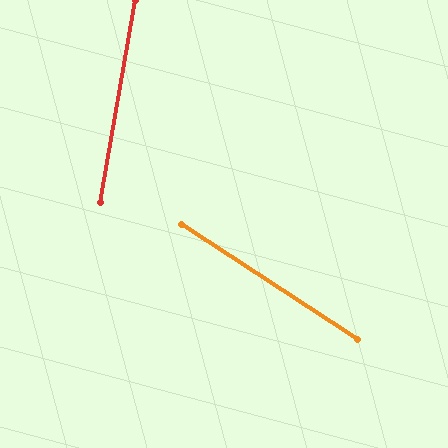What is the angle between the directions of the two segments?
Approximately 66 degrees.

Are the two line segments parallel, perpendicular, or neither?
Neither parallel nor perpendicular — they differ by about 66°.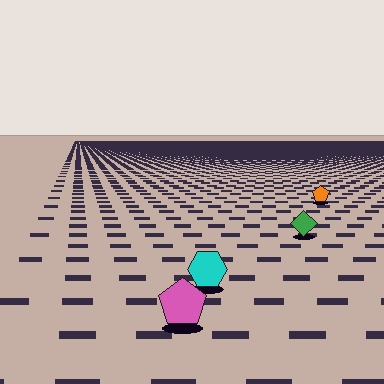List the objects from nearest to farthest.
From nearest to farthest: the pink pentagon, the cyan hexagon, the green diamond, the orange pentagon.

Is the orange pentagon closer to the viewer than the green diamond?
No. The green diamond is closer — you can tell from the texture gradient: the ground texture is coarser near it.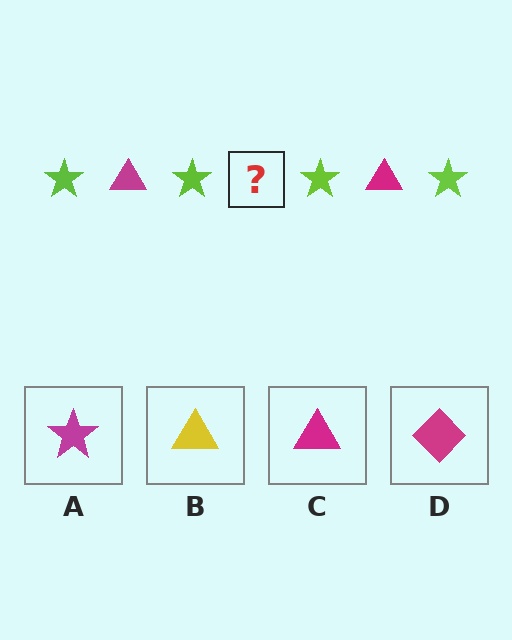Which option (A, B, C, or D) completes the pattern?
C.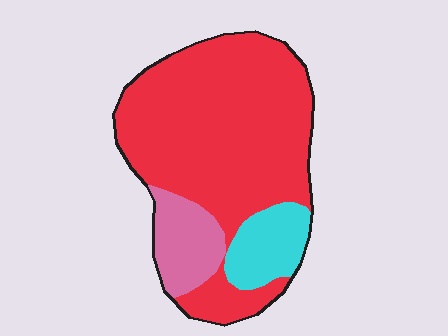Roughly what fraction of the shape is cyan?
Cyan covers around 10% of the shape.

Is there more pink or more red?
Red.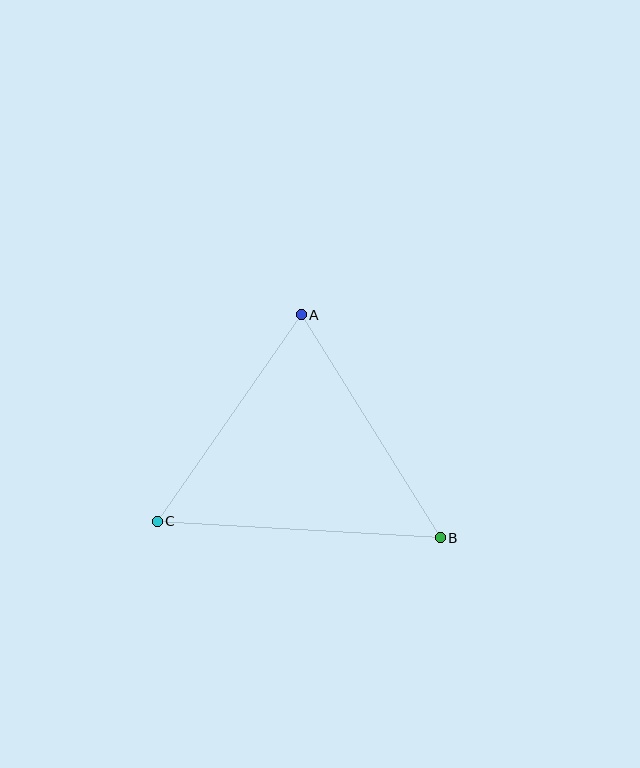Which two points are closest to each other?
Points A and C are closest to each other.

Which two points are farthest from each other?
Points B and C are farthest from each other.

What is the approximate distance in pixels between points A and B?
The distance between A and B is approximately 263 pixels.